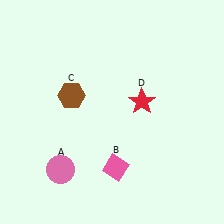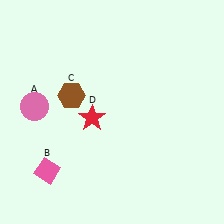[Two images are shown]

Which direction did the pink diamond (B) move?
The pink diamond (B) moved left.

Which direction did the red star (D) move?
The red star (D) moved left.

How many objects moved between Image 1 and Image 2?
3 objects moved between the two images.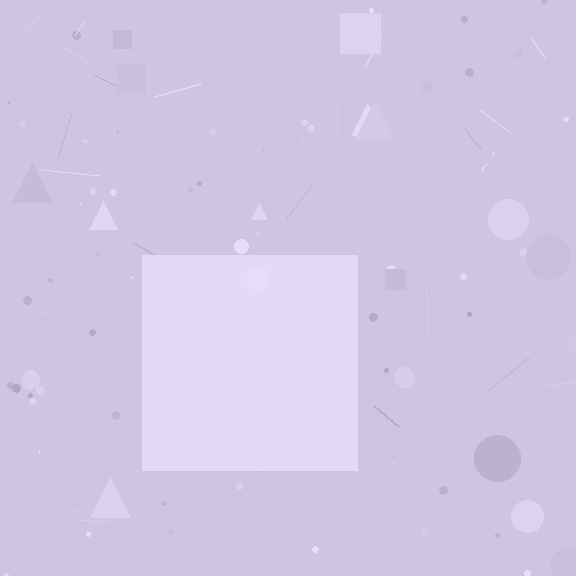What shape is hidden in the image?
A square is hidden in the image.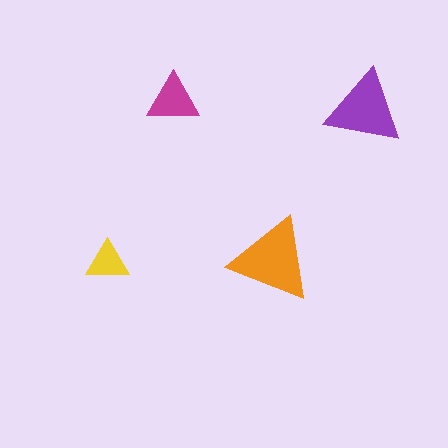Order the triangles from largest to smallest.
the orange one, the purple one, the magenta one, the yellow one.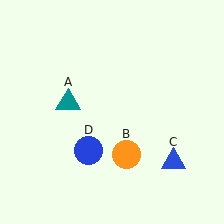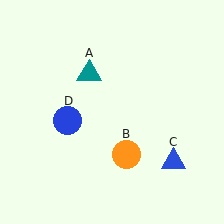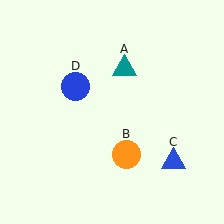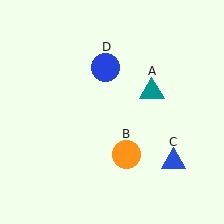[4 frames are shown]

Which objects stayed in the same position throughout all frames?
Orange circle (object B) and blue triangle (object C) remained stationary.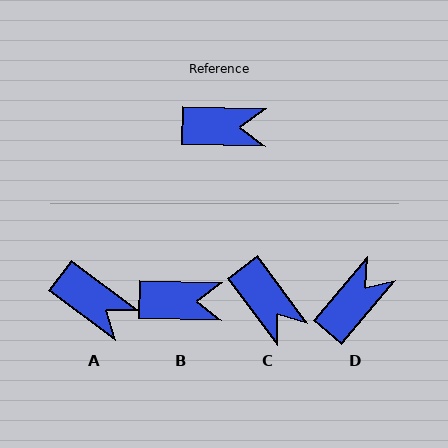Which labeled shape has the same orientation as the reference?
B.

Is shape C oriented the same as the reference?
No, it is off by about 52 degrees.